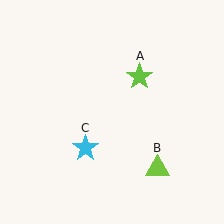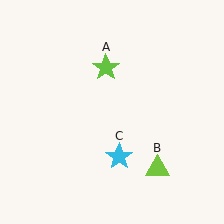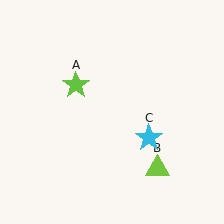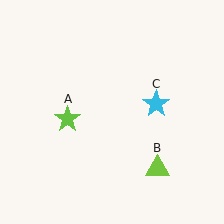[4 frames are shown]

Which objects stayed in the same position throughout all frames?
Lime triangle (object B) remained stationary.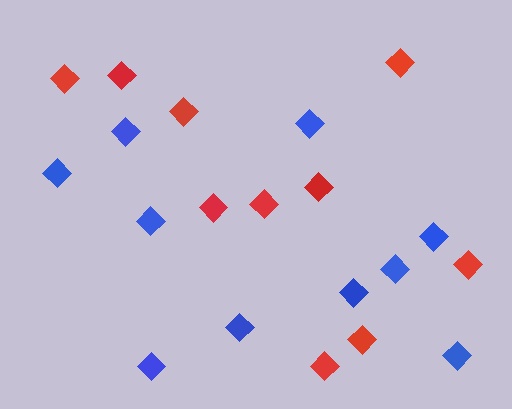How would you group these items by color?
There are 2 groups: one group of blue diamonds (10) and one group of red diamonds (10).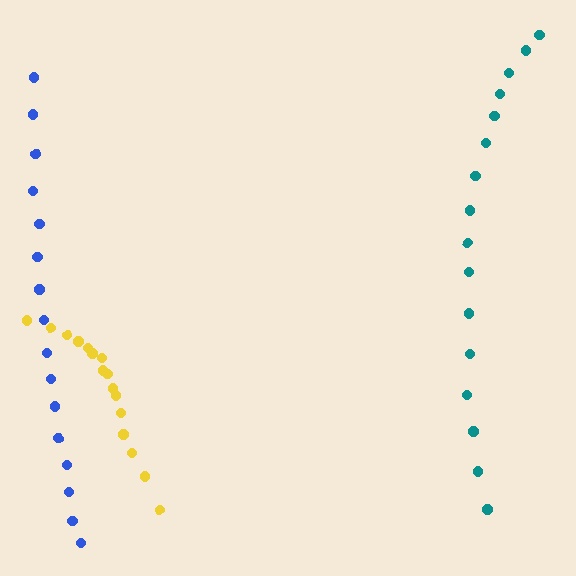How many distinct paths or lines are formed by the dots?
There are 3 distinct paths.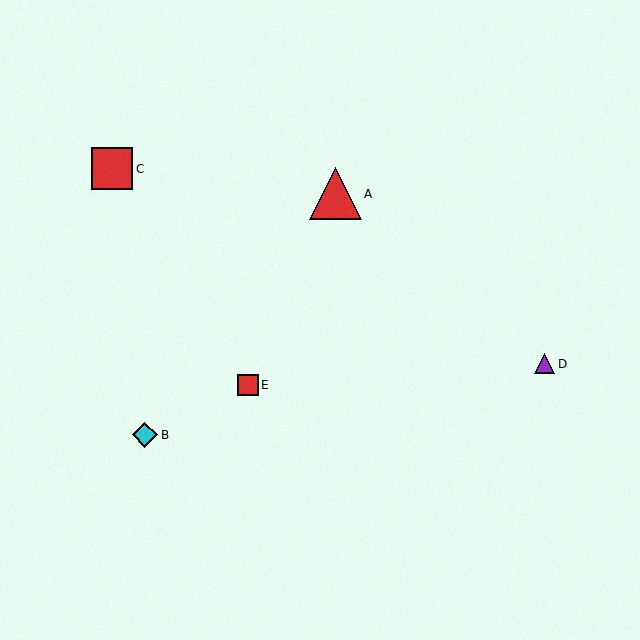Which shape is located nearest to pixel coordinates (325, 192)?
The red triangle (labeled A) at (336, 194) is nearest to that location.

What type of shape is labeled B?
Shape B is a cyan diamond.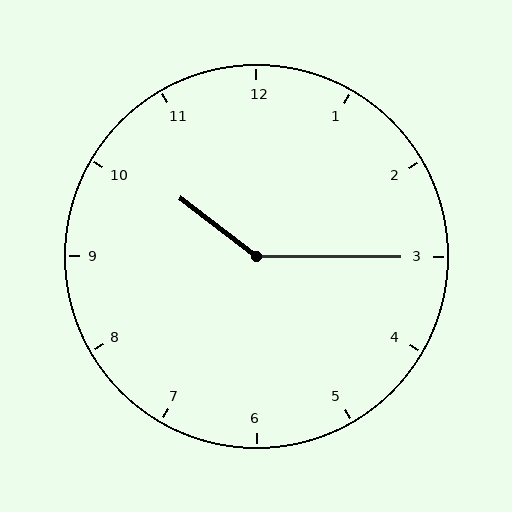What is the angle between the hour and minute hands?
Approximately 142 degrees.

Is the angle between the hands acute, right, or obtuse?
It is obtuse.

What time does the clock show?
10:15.